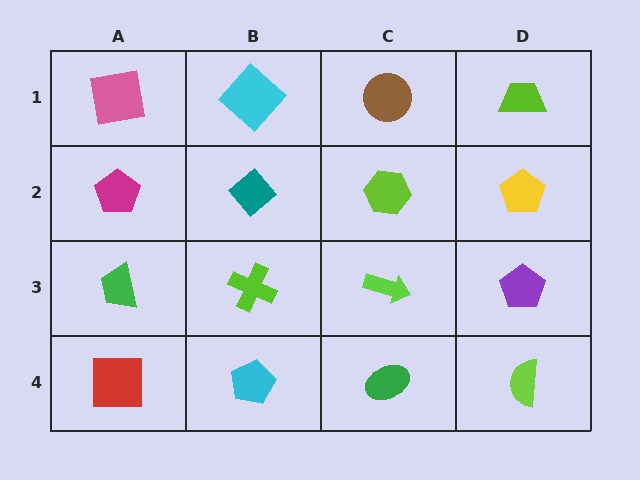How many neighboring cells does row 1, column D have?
2.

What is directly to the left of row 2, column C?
A teal diamond.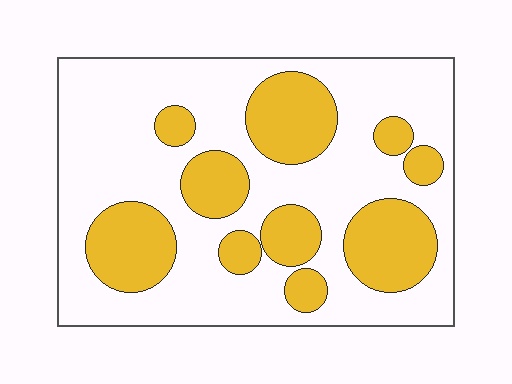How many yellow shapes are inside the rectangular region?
10.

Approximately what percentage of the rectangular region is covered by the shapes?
Approximately 30%.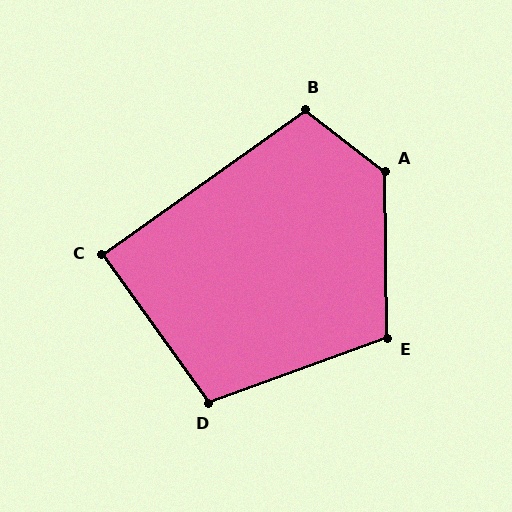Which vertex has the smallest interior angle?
C, at approximately 90 degrees.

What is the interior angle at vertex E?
Approximately 110 degrees (obtuse).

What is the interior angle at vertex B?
Approximately 107 degrees (obtuse).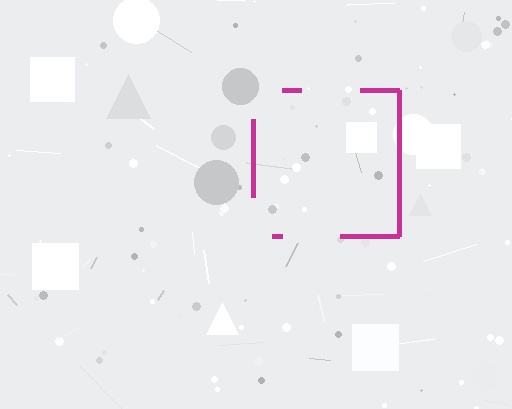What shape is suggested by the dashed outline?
The dashed outline suggests a square.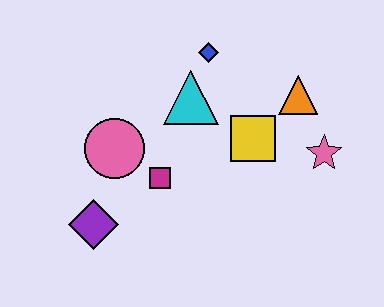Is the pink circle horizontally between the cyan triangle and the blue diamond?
No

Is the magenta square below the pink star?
Yes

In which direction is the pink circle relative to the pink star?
The pink circle is to the left of the pink star.